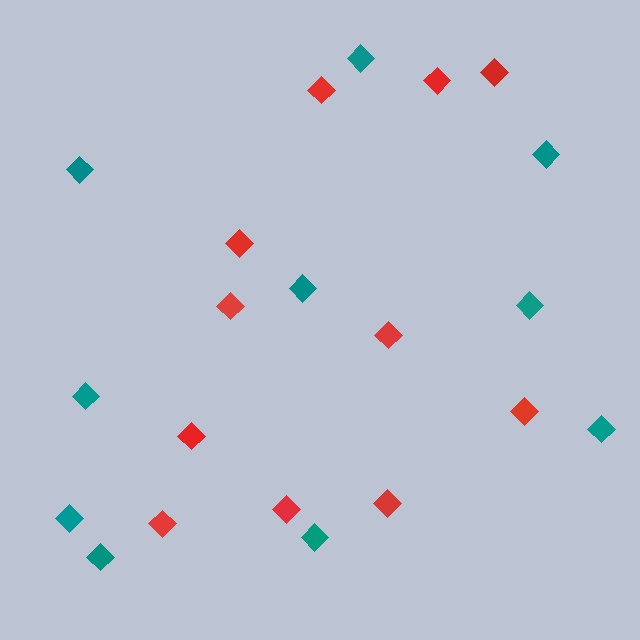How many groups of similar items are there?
There are 2 groups: one group of teal diamonds (10) and one group of red diamonds (11).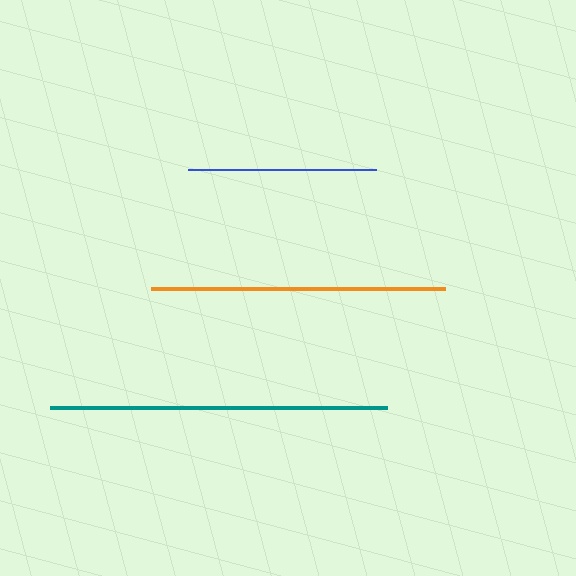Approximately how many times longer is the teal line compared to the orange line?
The teal line is approximately 1.1 times the length of the orange line.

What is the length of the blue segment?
The blue segment is approximately 188 pixels long.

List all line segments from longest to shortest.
From longest to shortest: teal, orange, blue.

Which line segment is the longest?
The teal line is the longest at approximately 337 pixels.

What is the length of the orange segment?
The orange segment is approximately 294 pixels long.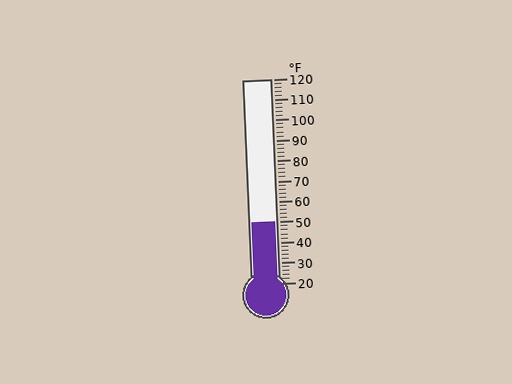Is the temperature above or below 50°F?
The temperature is at 50°F.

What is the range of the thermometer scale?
The thermometer scale ranges from 20°F to 120°F.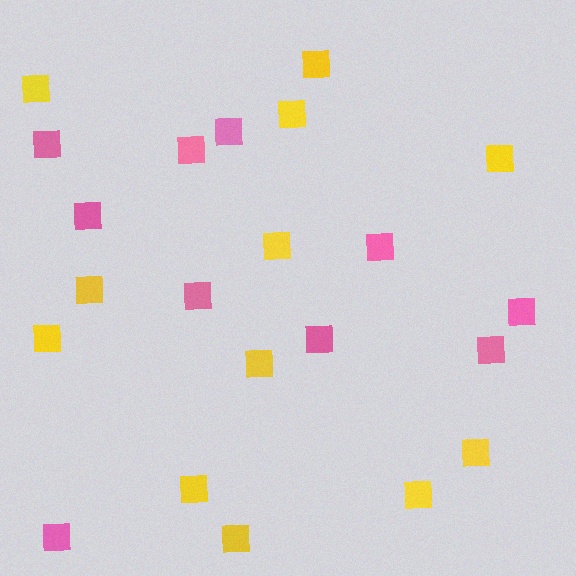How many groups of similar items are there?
There are 2 groups: one group of yellow squares (12) and one group of pink squares (10).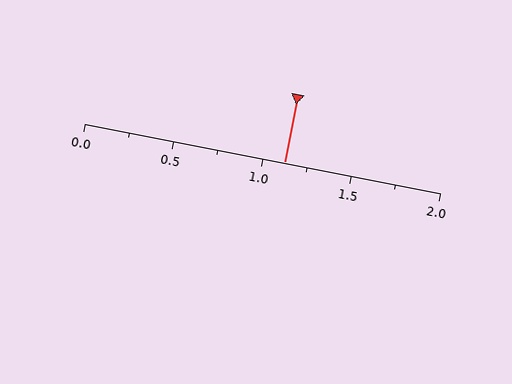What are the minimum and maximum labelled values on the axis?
The axis runs from 0.0 to 2.0.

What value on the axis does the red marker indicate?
The marker indicates approximately 1.12.